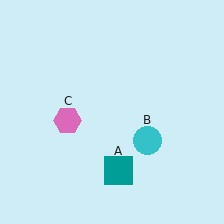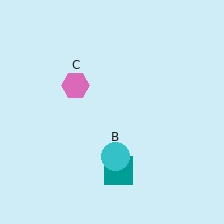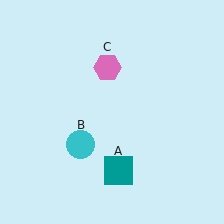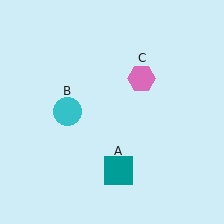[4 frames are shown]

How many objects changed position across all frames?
2 objects changed position: cyan circle (object B), pink hexagon (object C).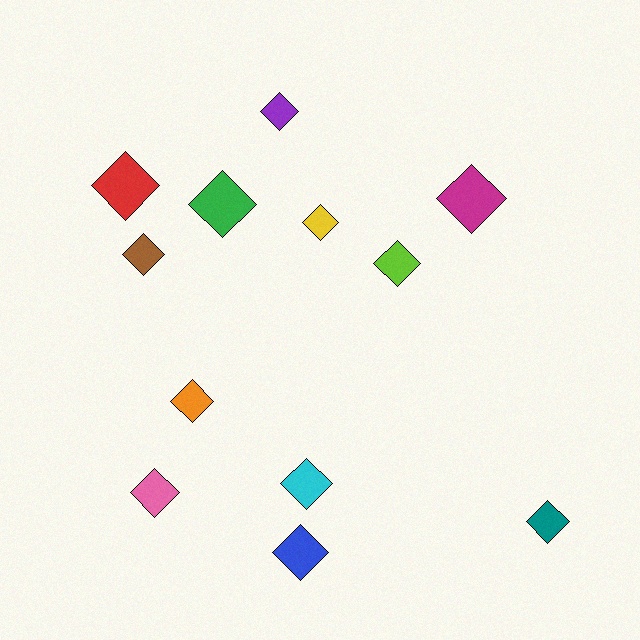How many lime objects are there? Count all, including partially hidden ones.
There is 1 lime object.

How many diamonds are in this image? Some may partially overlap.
There are 12 diamonds.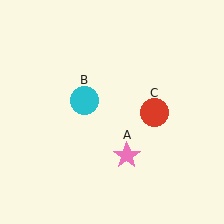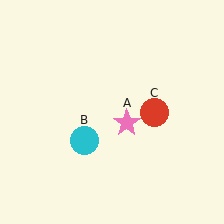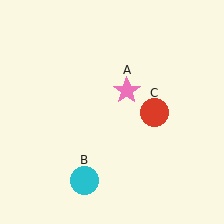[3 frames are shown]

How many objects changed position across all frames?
2 objects changed position: pink star (object A), cyan circle (object B).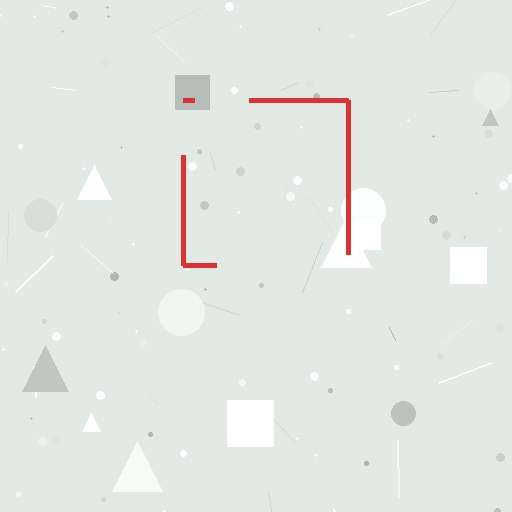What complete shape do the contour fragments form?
The contour fragments form a square.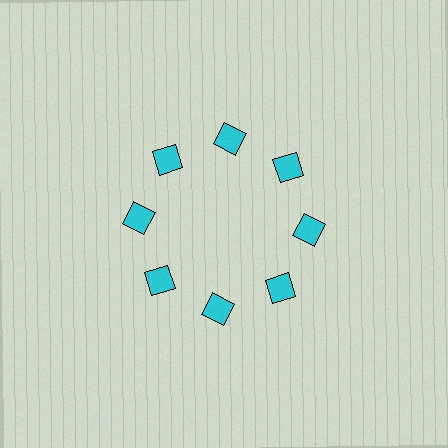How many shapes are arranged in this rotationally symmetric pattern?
There are 8 shapes, arranged in 8 groups of 1.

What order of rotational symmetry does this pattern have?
This pattern has 8-fold rotational symmetry.